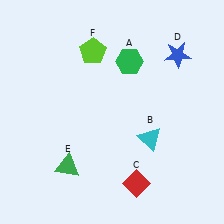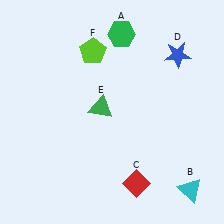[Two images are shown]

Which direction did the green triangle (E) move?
The green triangle (E) moved up.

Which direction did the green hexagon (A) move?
The green hexagon (A) moved up.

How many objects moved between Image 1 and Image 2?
3 objects moved between the two images.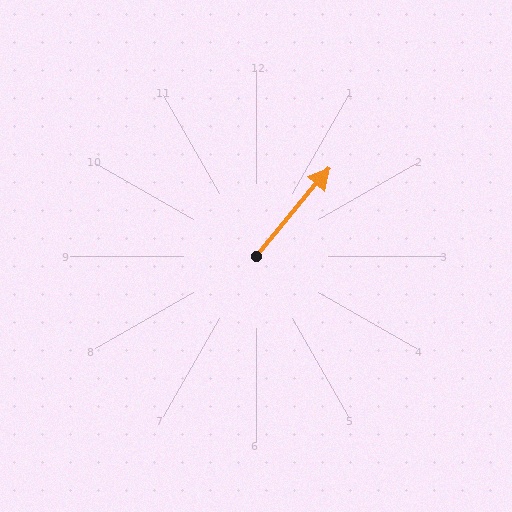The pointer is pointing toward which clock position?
Roughly 1 o'clock.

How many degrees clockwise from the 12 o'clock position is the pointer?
Approximately 40 degrees.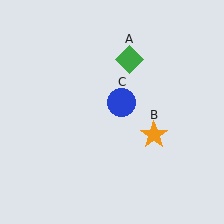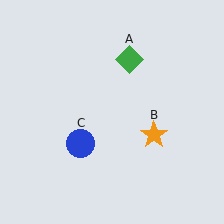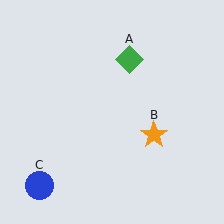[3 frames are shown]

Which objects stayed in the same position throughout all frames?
Green diamond (object A) and orange star (object B) remained stationary.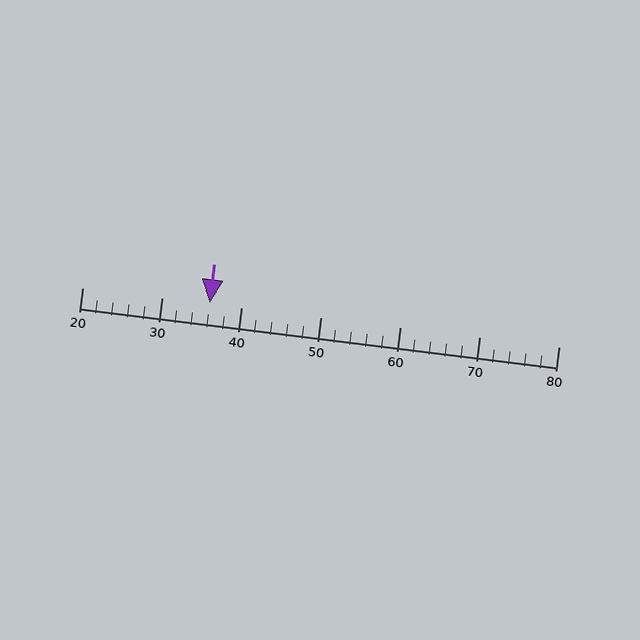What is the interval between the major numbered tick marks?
The major tick marks are spaced 10 units apart.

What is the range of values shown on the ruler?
The ruler shows values from 20 to 80.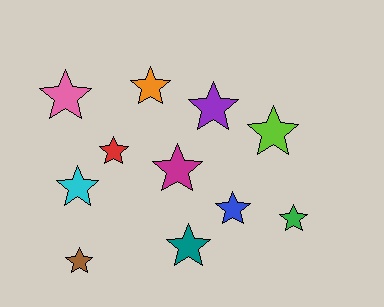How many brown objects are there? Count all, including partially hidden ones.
There is 1 brown object.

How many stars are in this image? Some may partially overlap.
There are 11 stars.